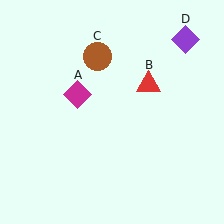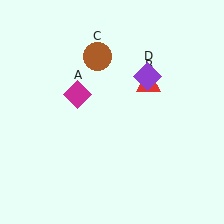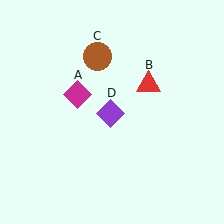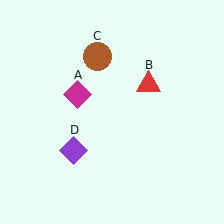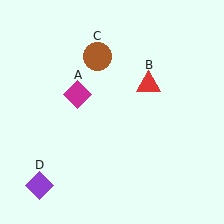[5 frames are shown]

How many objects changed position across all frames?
1 object changed position: purple diamond (object D).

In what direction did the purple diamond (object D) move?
The purple diamond (object D) moved down and to the left.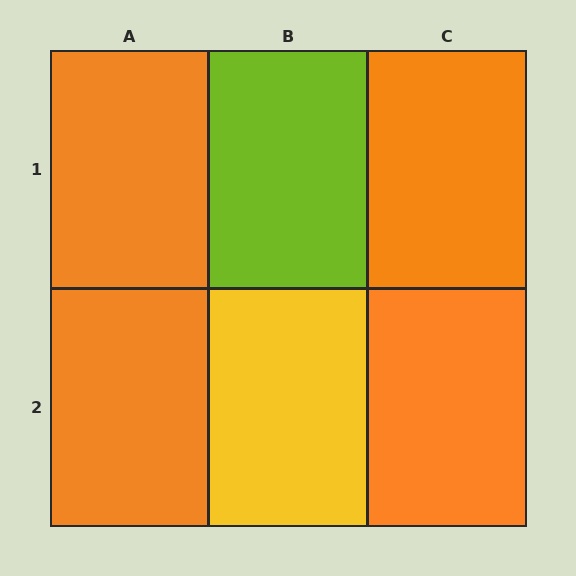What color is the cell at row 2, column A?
Orange.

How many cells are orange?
4 cells are orange.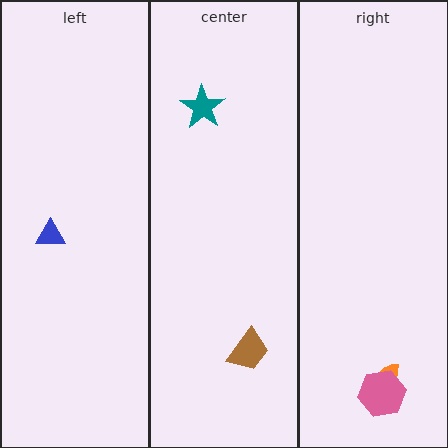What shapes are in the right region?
The orange semicircle, the pink hexagon.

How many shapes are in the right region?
2.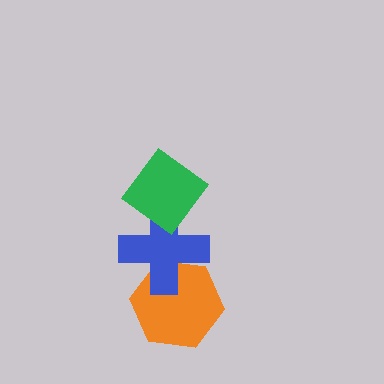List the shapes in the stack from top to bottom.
From top to bottom: the green diamond, the blue cross, the orange hexagon.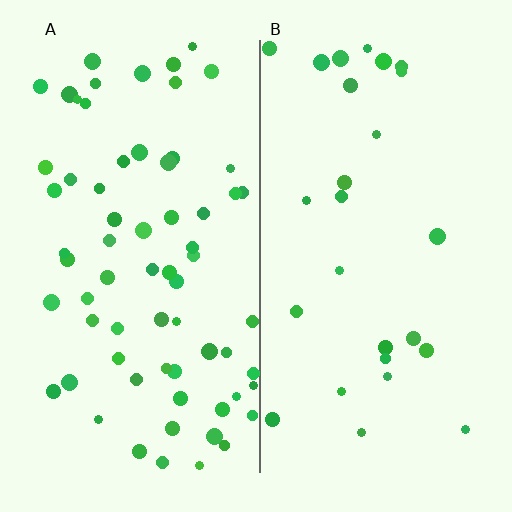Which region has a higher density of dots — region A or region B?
A (the left).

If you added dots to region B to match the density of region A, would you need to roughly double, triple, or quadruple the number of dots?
Approximately triple.